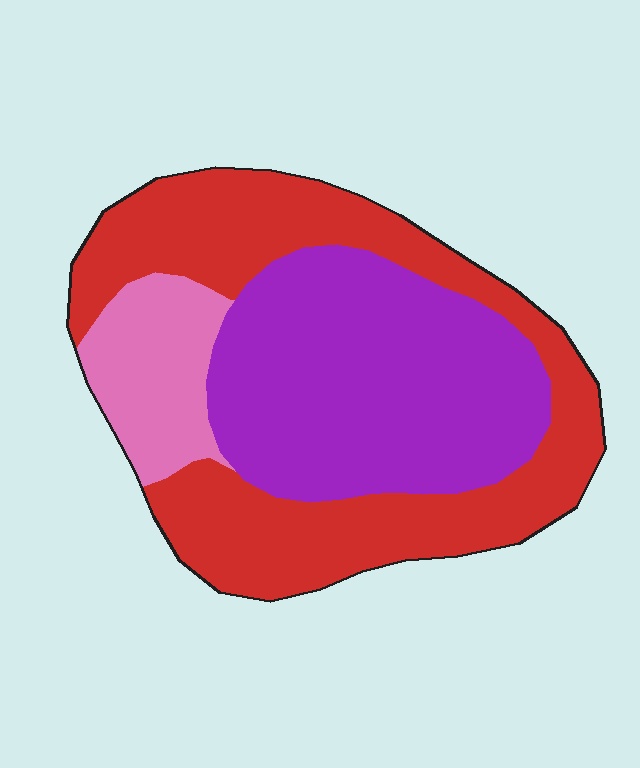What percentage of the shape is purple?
Purple covers about 40% of the shape.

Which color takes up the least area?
Pink, at roughly 15%.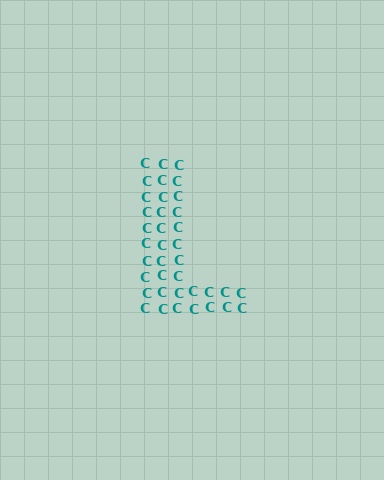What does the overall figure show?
The overall figure shows the letter L.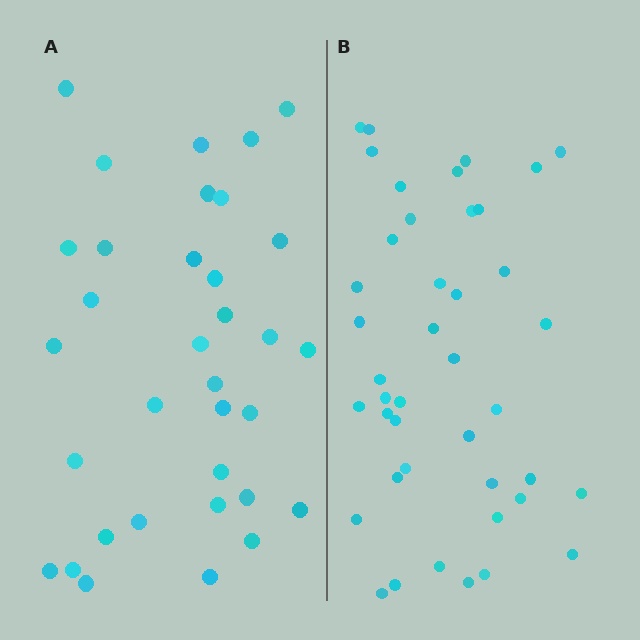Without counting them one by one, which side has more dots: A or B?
Region B (the right region) has more dots.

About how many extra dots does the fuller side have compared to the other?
Region B has roughly 8 or so more dots than region A.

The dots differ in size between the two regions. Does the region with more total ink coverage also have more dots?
No. Region A has more total ink coverage because its dots are larger, but region B actually contains more individual dots. Total area can be misleading — the number of items is what matters here.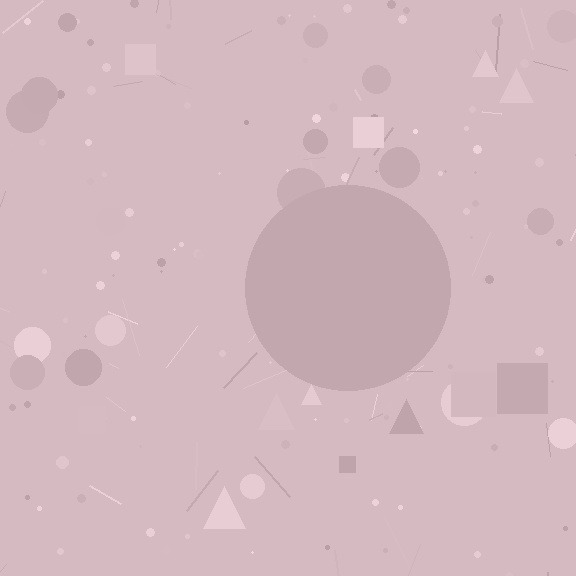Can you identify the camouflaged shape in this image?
The camouflaged shape is a circle.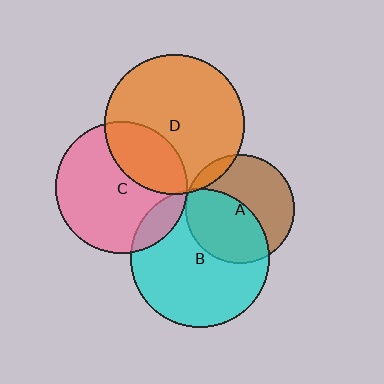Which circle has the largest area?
Circle D (orange).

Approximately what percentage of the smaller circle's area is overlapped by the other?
Approximately 45%.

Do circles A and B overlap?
Yes.